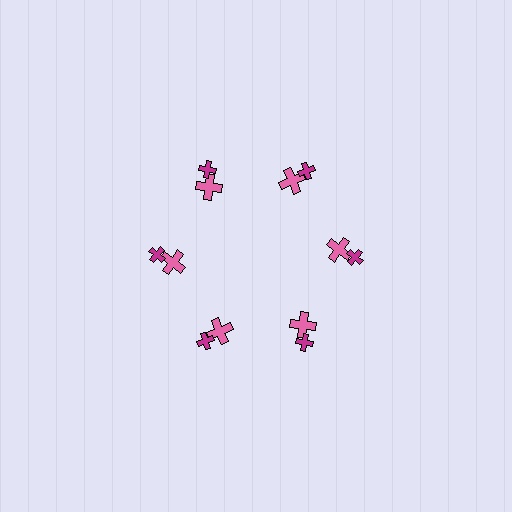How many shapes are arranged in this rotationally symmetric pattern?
There are 12 shapes, arranged in 6 groups of 2.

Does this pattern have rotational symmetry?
Yes, this pattern has 6-fold rotational symmetry. It looks the same after rotating 60 degrees around the center.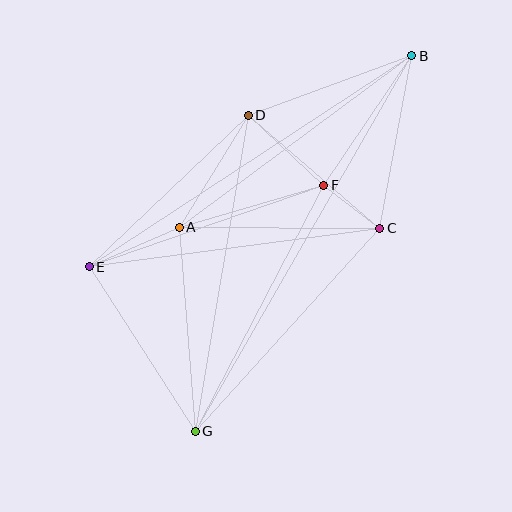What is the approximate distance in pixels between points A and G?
The distance between A and G is approximately 204 pixels.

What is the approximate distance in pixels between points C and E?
The distance between C and E is approximately 293 pixels.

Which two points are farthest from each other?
Points B and G are farthest from each other.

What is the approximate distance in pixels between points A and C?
The distance between A and C is approximately 200 pixels.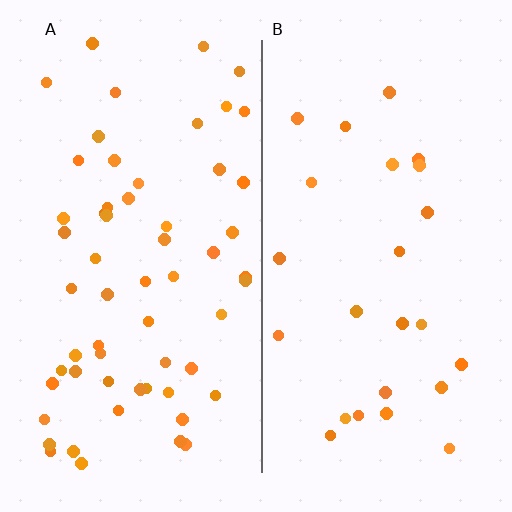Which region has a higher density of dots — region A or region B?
A (the left).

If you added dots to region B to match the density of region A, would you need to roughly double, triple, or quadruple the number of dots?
Approximately double.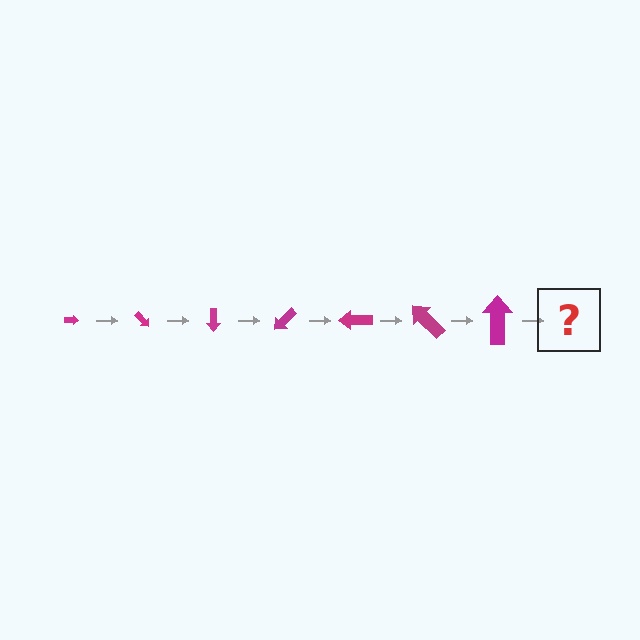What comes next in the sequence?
The next element should be an arrow, larger than the previous one and rotated 315 degrees from the start.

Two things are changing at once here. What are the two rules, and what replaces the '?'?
The two rules are that the arrow grows larger each step and it rotates 45 degrees each step. The '?' should be an arrow, larger than the previous one and rotated 315 degrees from the start.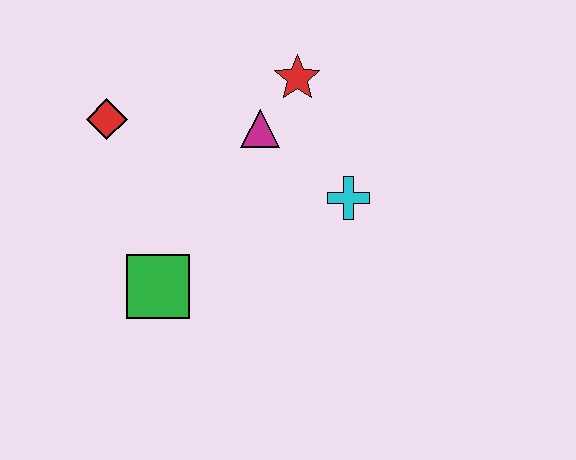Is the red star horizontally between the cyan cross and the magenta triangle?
Yes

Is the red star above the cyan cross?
Yes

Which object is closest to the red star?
The magenta triangle is closest to the red star.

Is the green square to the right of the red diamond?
Yes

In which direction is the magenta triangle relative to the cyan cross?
The magenta triangle is to the left of the cyan cross.